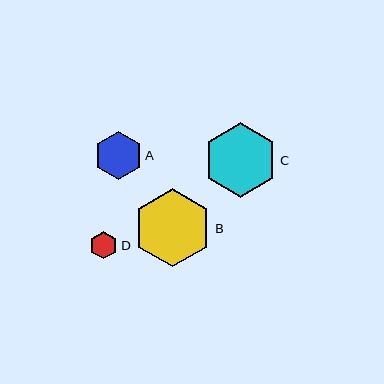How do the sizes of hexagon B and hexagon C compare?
Hexagon B and hexagon C are approximately the same size.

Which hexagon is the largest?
Hexagon B is the largest with a size of approximately 78 pixels.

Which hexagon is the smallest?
Hexagon D is the smallest with a size of approximately 28 pixels.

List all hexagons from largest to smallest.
From largest to smallest: B, C, A, D.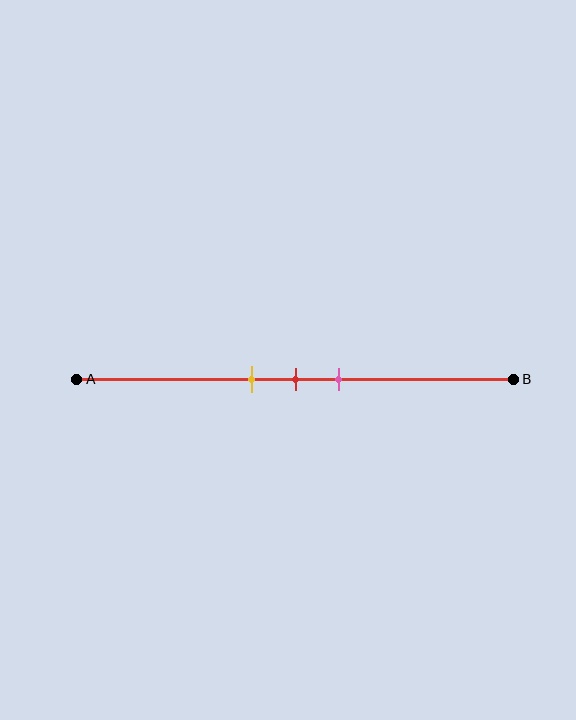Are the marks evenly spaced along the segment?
Yes, the marks are approximately evenly spaced.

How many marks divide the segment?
There are 3 marks dividing the segment.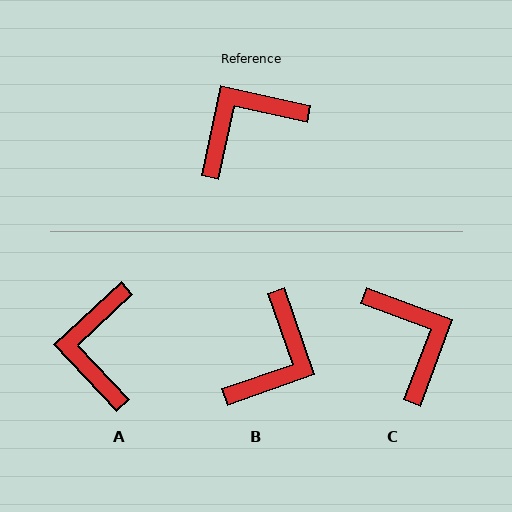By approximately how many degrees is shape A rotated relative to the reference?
Approximately 55 degrees counter-clockwise.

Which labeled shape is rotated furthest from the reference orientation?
B, about 148 degrees away.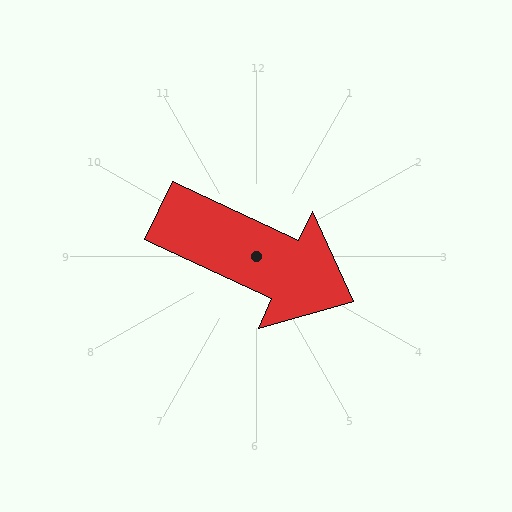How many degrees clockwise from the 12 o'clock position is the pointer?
Approximately 115 degrees.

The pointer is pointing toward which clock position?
Roughly 4 o'clock.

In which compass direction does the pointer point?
Southeast.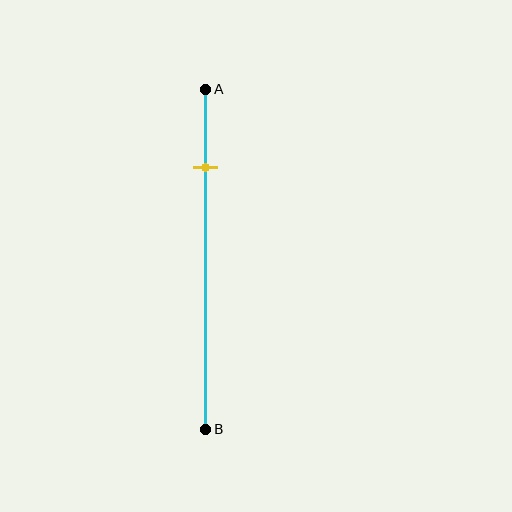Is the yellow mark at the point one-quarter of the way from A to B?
Yes, the mark is approximately at the one-quarter point.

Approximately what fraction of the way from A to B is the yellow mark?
The yellow mark is approximately 25% of the way from A to B.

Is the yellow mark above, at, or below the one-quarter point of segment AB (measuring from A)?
The yellow mark is approximately at the one-quarter point of segment AB.